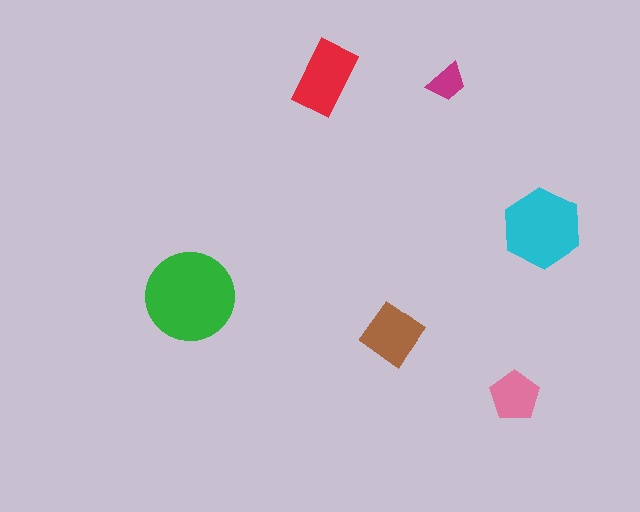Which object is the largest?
The green circle.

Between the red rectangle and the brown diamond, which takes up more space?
The red rectangle.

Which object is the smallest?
The magenta trapezoid.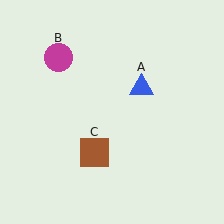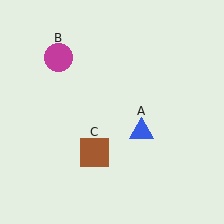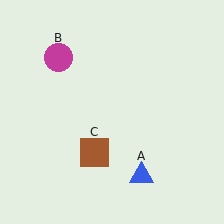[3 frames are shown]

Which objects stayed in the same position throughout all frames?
Magenta circle (object B) and brown square (object C) remained stationary.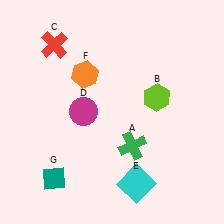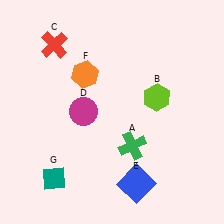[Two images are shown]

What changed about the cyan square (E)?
In Image 1, E is cyan. In Image 2, it changed to blue.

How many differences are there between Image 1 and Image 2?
There is 1 difference between the two images.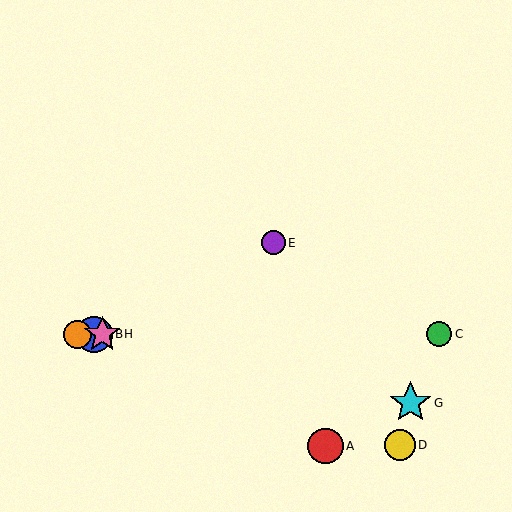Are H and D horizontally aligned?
No, H is at y≈334 and D is at y≈445.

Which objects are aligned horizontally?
Objects B, C, F, H are aligned horizontally.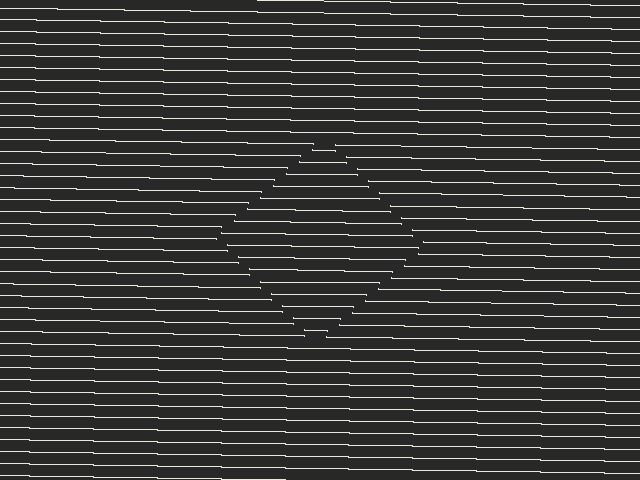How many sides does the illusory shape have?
4 sides — the line-ends trace a square.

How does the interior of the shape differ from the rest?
The interior of the shape contains the same grating, shifted by half a period — the contour is defined by the phase discontinuity where line-ends from the inner and outer gratings abut.